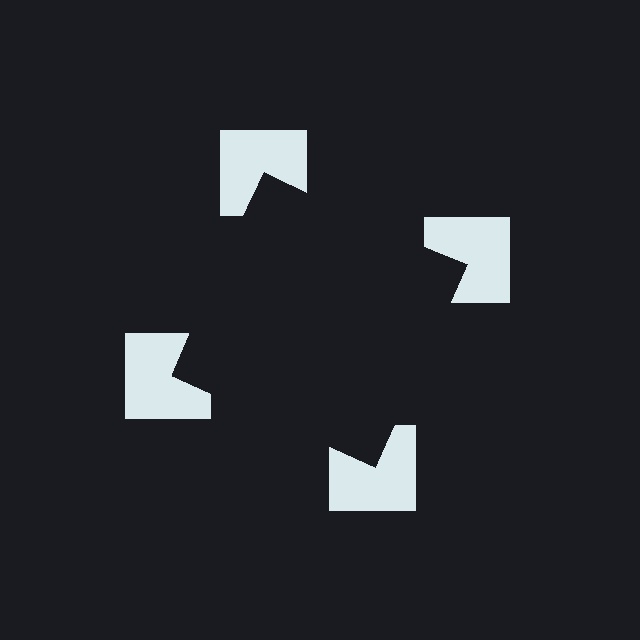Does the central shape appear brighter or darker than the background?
It typically appears slightly darker than the background, even though no actual brightness change is drawn.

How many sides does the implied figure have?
4 sides.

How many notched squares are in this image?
There are 4 — one at each vertex of the illusory square.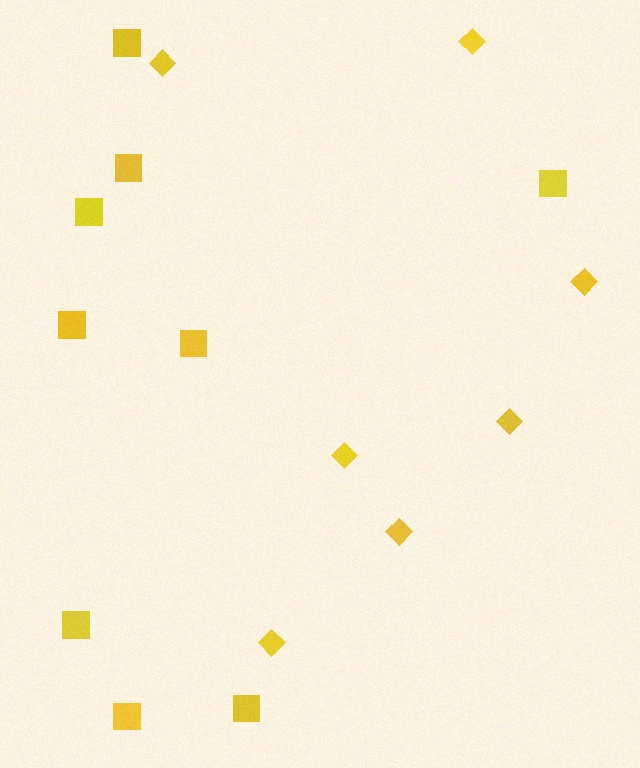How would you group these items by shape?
There are 2 groups: one group of diamonds (7) and one group of squares (9).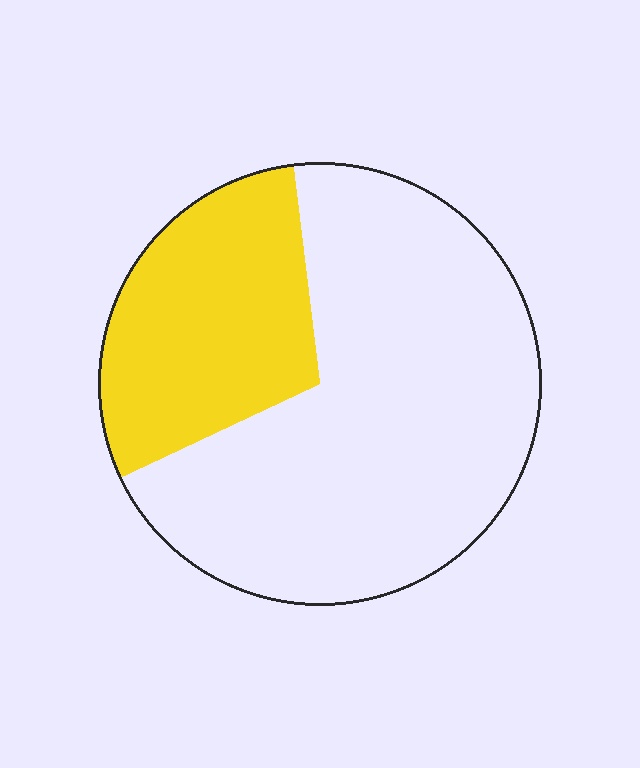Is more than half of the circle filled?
No.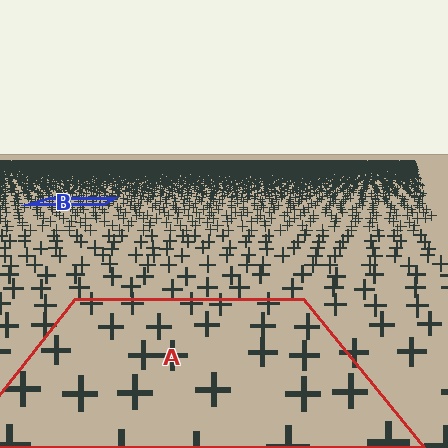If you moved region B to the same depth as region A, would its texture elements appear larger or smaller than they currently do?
They would appear larger. At a closer depth, the same texture elements are projected at a bigger on-screen size.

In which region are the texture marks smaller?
The texture marks are smaller in region B, because it is farther away.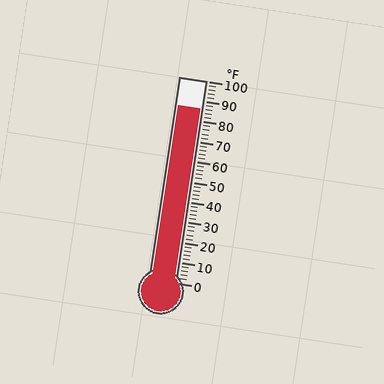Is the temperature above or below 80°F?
The temperature is above 80°F.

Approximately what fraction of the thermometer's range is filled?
The thermometer is filled to approximately 85% of its range.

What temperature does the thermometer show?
The thermometer shows approximately 86°F.